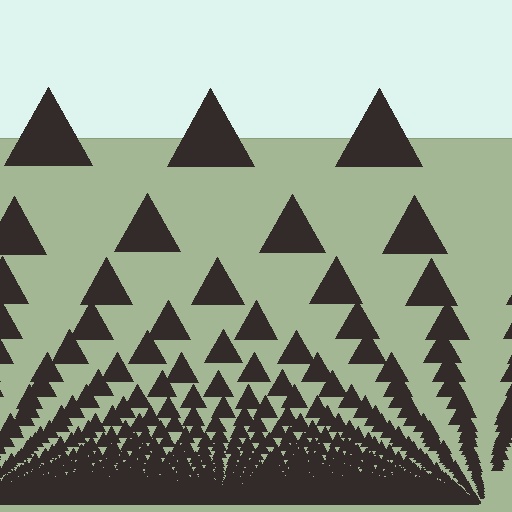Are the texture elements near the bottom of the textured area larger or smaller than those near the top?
Smaller. The gradient is inverted — elements near the bottom are smaller and denser.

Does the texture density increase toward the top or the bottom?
Density increases toward the bottom.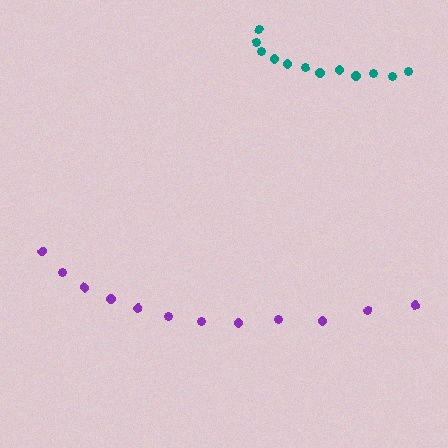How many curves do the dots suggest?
There are 2 distinct paths.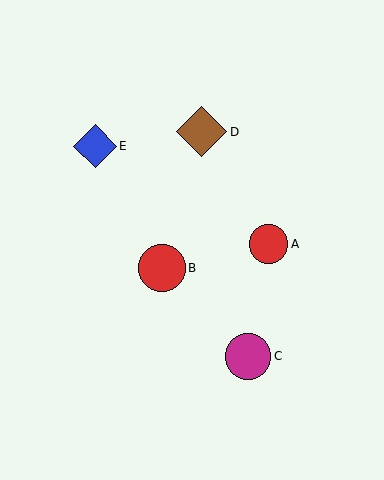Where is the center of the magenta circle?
The center of the magenta circle is at (248, 356).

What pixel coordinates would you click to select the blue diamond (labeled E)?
Click at (95, 146) to select the blue diamond E.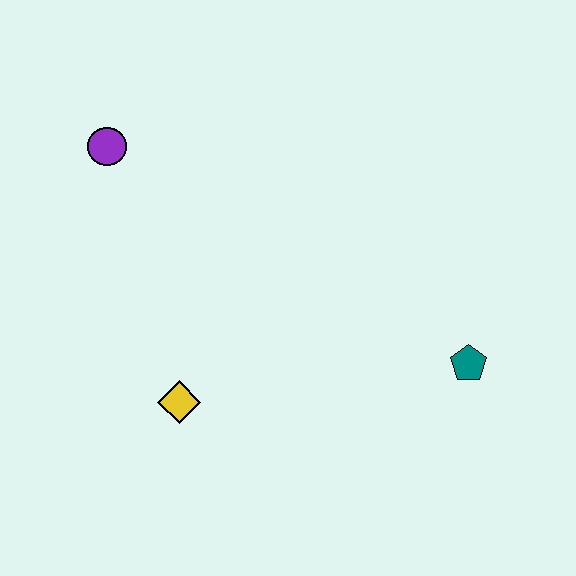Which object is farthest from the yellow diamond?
The teal pentagon is farthest from the yellow diamond.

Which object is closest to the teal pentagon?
The yellow diamond is closest to the teal pentagon.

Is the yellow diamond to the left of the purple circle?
No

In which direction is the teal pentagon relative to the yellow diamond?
The teal pentagon is to the right of the yellow diamond.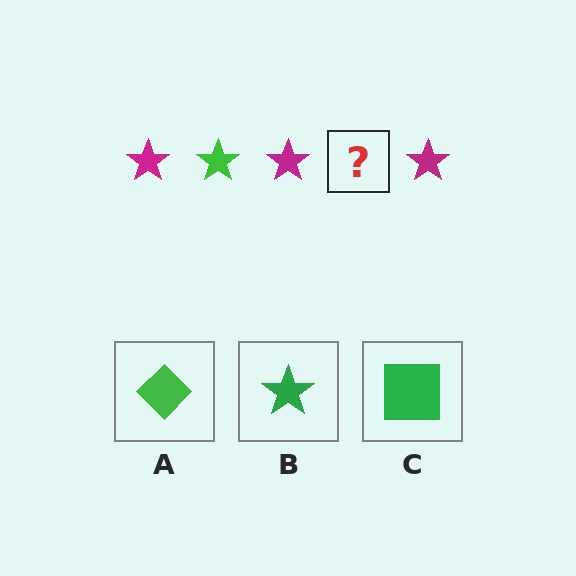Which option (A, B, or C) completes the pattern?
B.